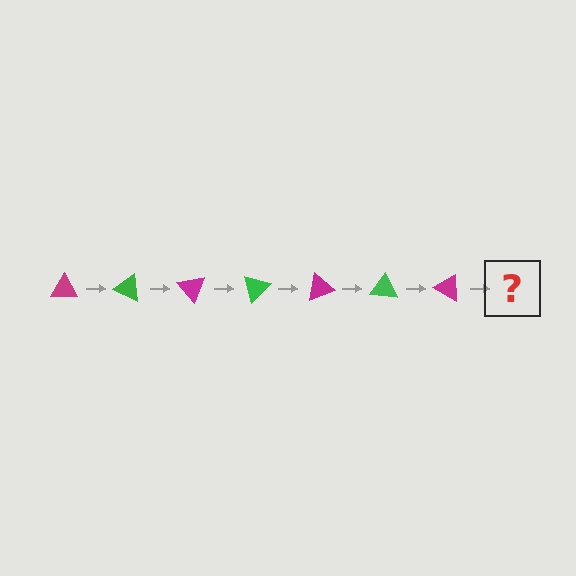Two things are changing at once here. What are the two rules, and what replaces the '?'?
The two rules are that it rotates 25 degrees each step and the color cycles through magenta and green. The '?' should be a green triangle, rotated 175 degrees from the start.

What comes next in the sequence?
The next element should be a green triangle, rotated 175 degrees from the start.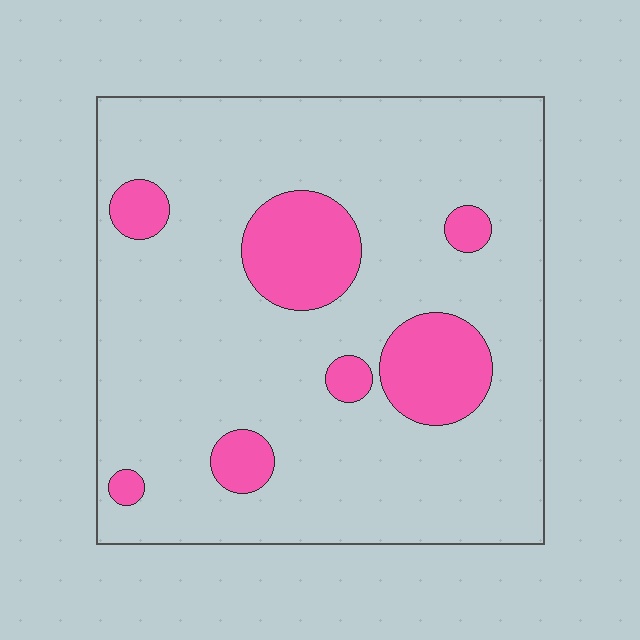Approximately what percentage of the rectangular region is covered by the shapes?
Approximately 15%.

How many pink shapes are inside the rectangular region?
7.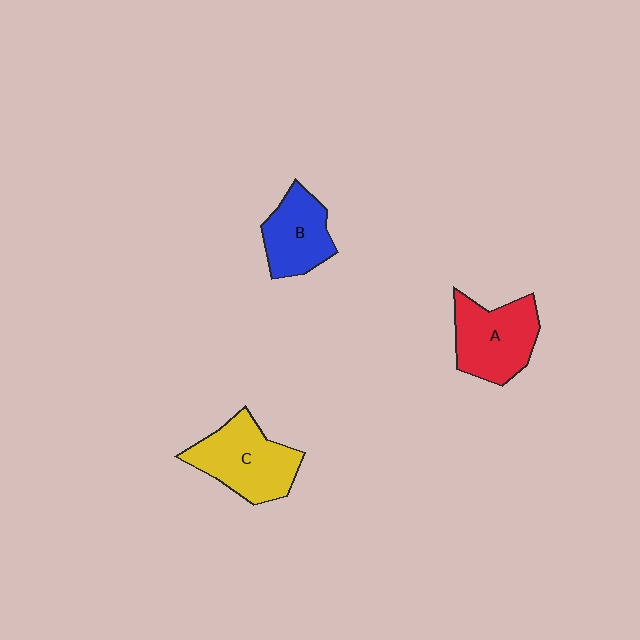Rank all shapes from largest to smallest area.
From largest to smallest: C (yellow), A (red), B (blue).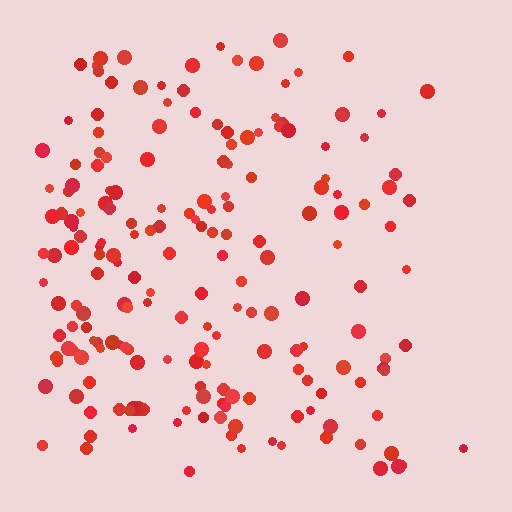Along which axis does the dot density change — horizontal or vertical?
Horizontal.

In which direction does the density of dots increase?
From right to left, with the left side densest.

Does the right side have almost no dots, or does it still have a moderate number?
Still a moderate number, just noticeably fewer than the left.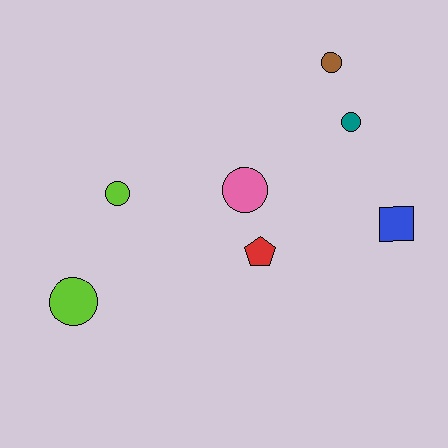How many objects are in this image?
There are 7 objects.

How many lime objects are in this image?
There are 2 lime objects.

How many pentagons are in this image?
There is 1 pentagon.